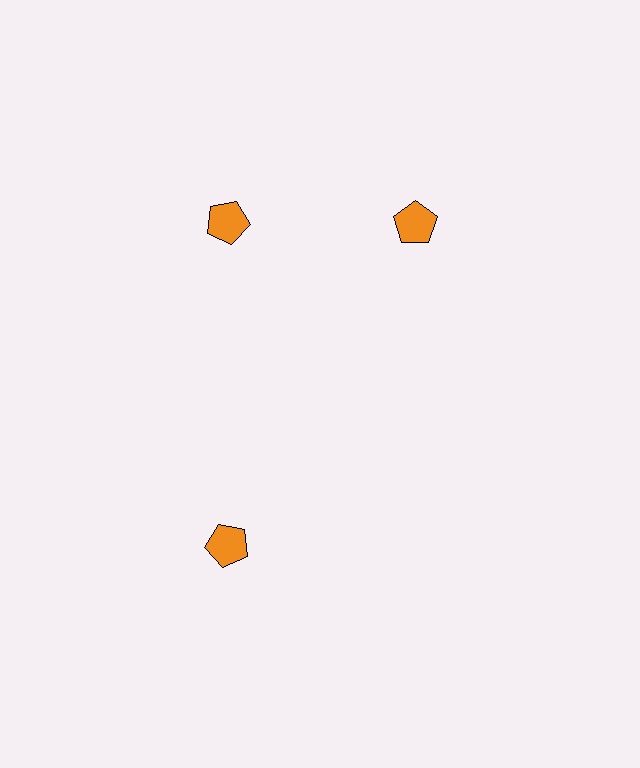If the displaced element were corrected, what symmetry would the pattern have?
It would have 3-fold rotational symmetry — the pattern would map onto itself every 120 degrees.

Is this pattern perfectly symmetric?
No. The 3 orange pentagons are arranged in a ring, but one element near the 3 o'clock position is rotated out of alignment along the ring, breaking the 3-fold rotational symmetry.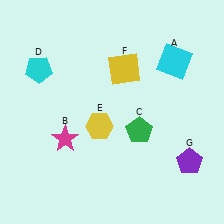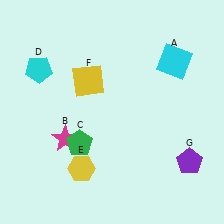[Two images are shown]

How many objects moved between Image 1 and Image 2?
3 objects moved between the two images.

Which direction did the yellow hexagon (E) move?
The yellow hexagon (E) moved down.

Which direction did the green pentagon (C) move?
The green pentagon (C) moved left.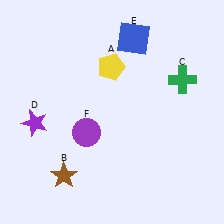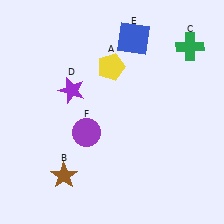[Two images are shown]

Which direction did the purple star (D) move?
The purple star (D) moved right.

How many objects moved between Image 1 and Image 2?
2 objects moved between the two images.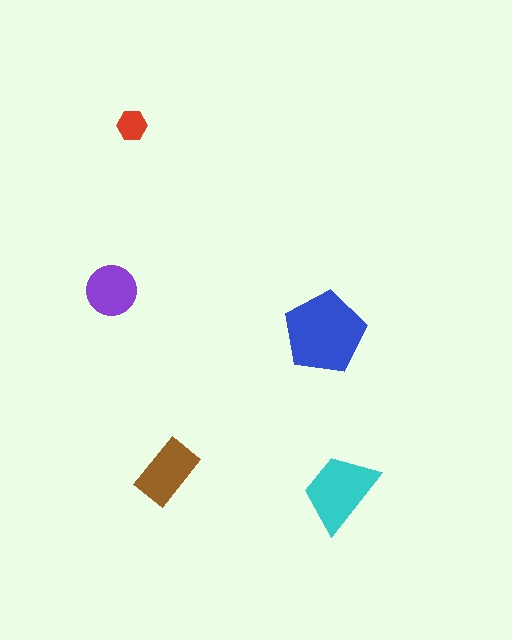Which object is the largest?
The blue pentagon.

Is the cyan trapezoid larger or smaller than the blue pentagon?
Smaller.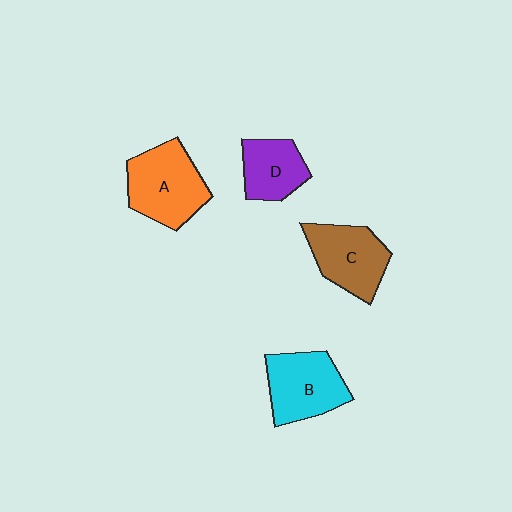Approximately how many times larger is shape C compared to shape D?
Approximately 1.3 times.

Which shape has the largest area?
Shape A (orange).